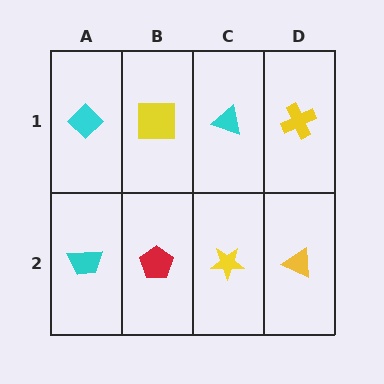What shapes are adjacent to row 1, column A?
A cyan trapezoid (row 2, column A), a yellow square (row 1, column B).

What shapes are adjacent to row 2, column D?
A yellow cross (row 1, column D), a yellow star (row 2, column C).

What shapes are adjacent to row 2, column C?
A cyan triangle (row 1, column C), a red pentagon (row 2, column B), a yellow triangle (row 2, column D).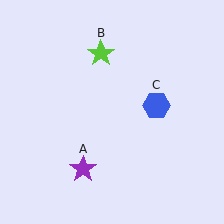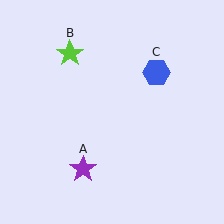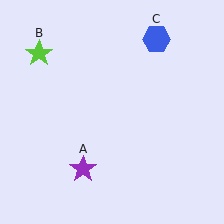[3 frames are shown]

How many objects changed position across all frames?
2 objects changed position: lime star (object B), blue hexagon (object C).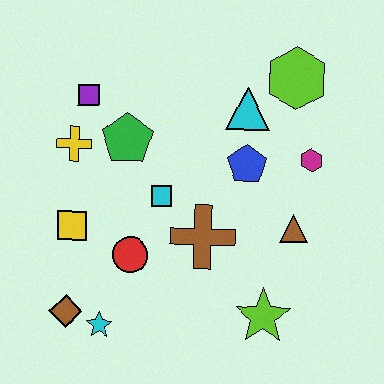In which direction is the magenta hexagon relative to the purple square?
The magenta hexagon is to the right of the purple square.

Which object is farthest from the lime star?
The purple square is farthest from the lime star.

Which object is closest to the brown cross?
The cyan square is closest to the brown cross.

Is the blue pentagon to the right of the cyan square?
Yes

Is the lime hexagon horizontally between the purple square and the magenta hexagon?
Yes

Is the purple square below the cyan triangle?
No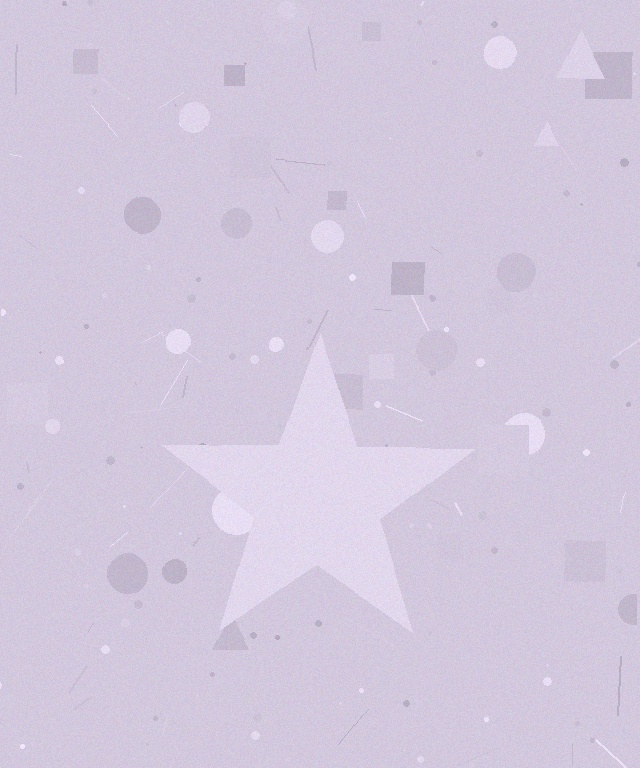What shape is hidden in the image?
A star is hidden in the image.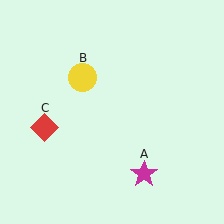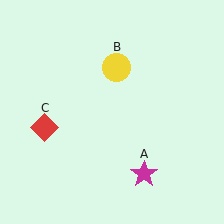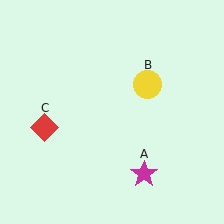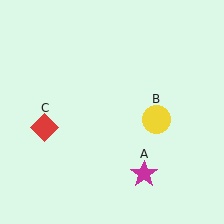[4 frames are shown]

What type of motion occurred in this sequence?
The yellow circle (object B) rotated clockwise around the center of the scene.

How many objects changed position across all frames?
1 object changed position: yellow circle (object B).